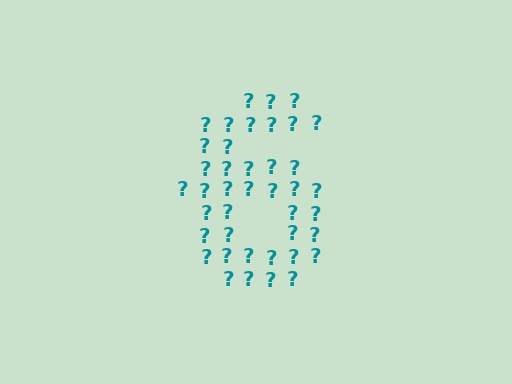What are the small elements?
The small elements are question marks.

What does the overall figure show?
The overall figure shows the digit 6.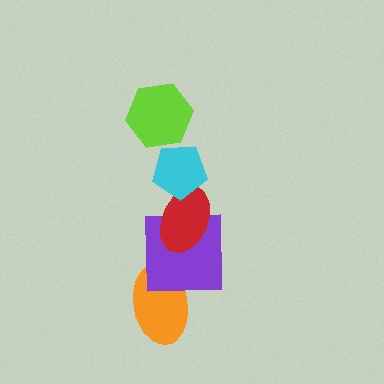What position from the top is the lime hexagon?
The lime hexagon is 1st from the top.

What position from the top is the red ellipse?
The red ellipse is 3rd from the top.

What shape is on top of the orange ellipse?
The purple square is on top of the orange ellipse.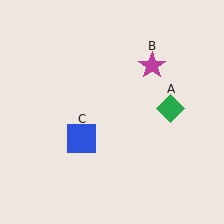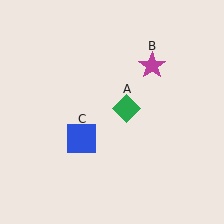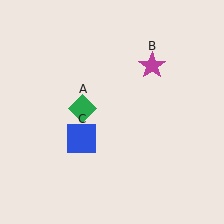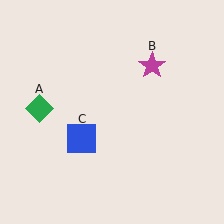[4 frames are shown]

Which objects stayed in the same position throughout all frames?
Magenta star (object B) and blue square (object C) remained stationary.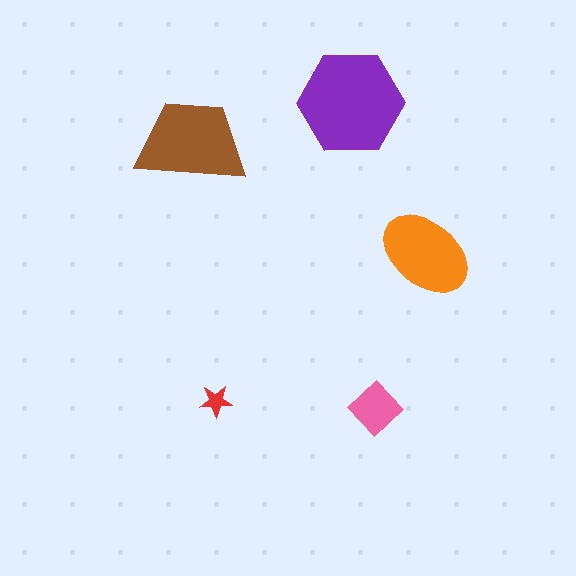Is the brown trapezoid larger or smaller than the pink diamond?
Larger.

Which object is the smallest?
The red star.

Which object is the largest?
The purple hexagon.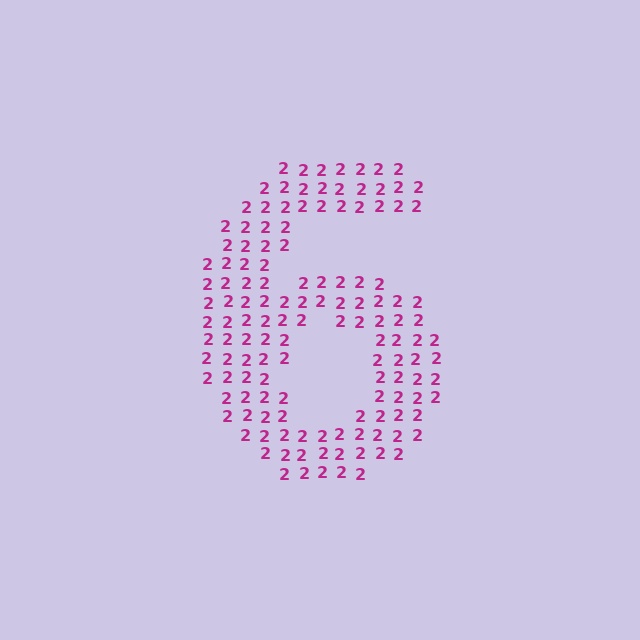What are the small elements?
The small elements are digit 2's.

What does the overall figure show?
The overall figure shows the digit 6.